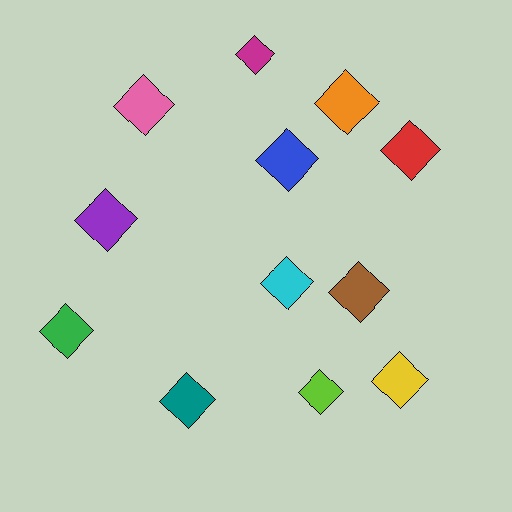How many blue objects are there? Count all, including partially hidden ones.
There is 1 blue object.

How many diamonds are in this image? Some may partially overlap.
There are 12 diamonds.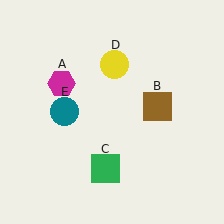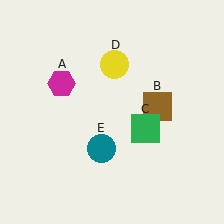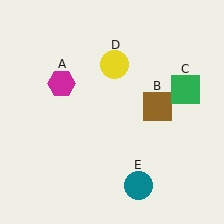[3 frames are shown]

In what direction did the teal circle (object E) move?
The teal circle (object E) moved down and to the right.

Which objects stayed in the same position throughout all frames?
Magenta hexagon (object A) and brown square (object B) and yellow circle (object D) remained stationary.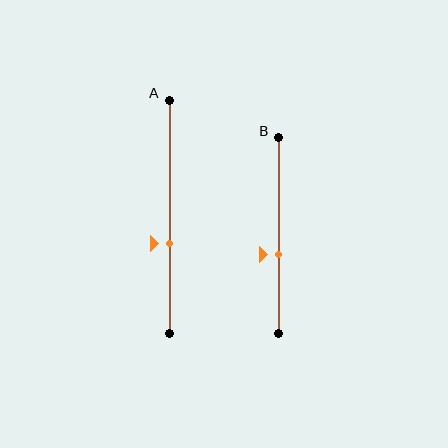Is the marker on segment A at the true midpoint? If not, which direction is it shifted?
No, the marker on segment A is shifted downward by about 12% of the segment length.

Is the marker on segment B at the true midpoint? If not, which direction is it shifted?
No, the marker on segment B is shifted downward by about 10% of the segment length.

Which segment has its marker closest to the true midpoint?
Segment B has its marker closest to the true midpoint.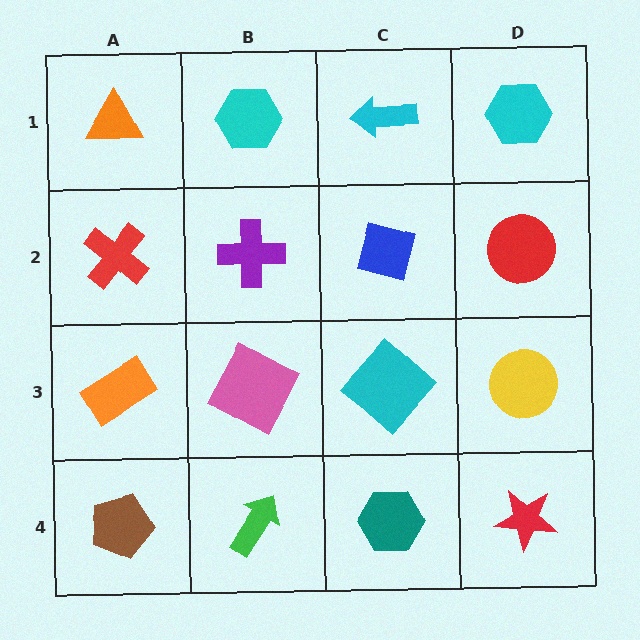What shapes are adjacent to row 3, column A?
A red cross (row 2, column A), a brown pentagon (row 4, column A), a pink square (row 3, column B).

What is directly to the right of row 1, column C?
A cyan hexagon.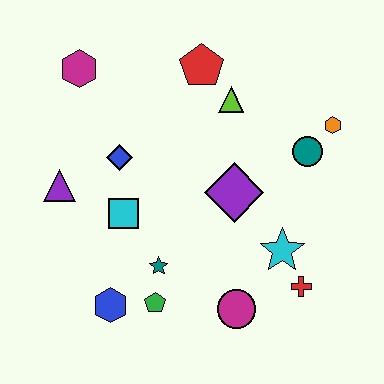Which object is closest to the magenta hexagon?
The blue diamond is closest to the magenta hexagon.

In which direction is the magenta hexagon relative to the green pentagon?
The magenta hexagon is above the green pentagon.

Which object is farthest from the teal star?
The orange hexagon is farthest from the teal star.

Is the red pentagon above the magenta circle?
Yes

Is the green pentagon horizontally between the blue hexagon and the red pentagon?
Yes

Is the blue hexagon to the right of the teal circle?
No